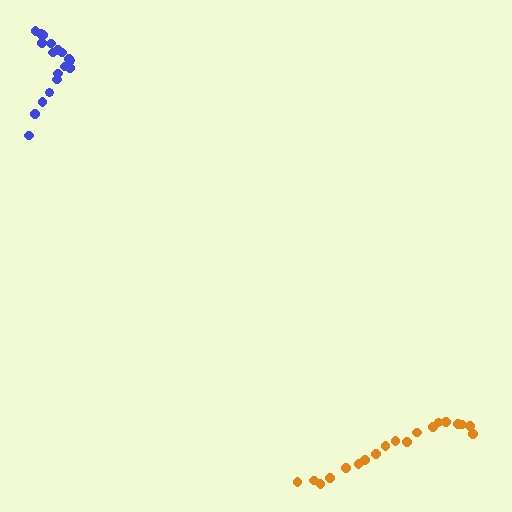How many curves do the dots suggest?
There are 2 distinct paths.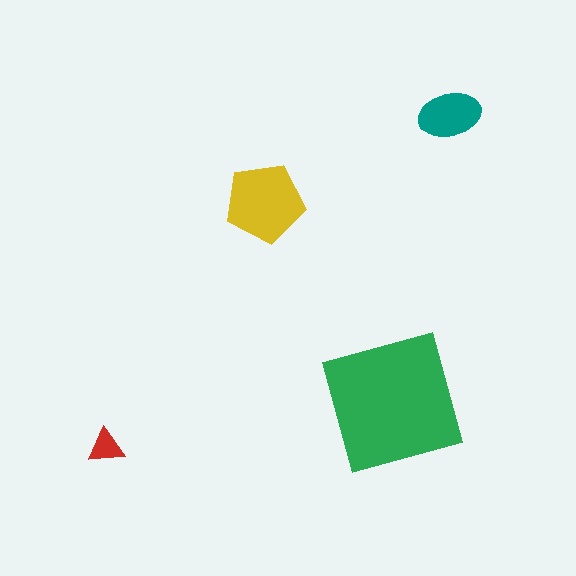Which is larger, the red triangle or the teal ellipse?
The teal ellipse.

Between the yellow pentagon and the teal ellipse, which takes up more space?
The yellow pentagon.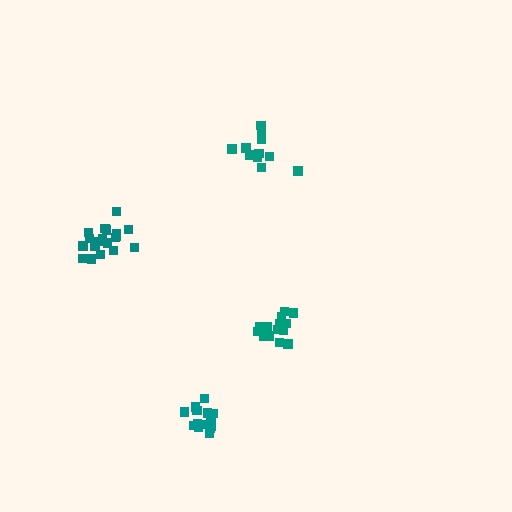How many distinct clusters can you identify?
There are 4 distinct clusters.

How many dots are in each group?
Group 1: 13 dots, Group 2: 19 dots, Group 3: 15 dots, Group 4: 15 dots (62 total).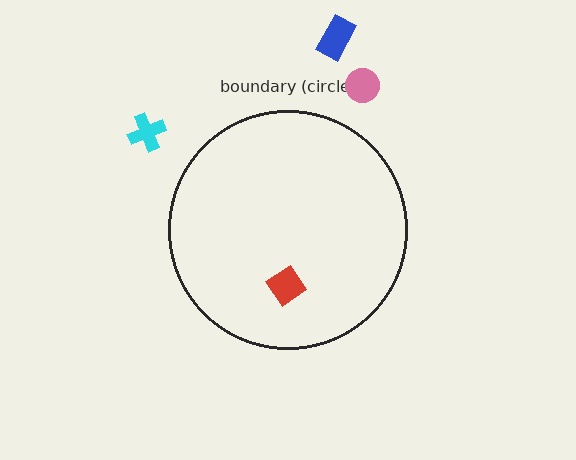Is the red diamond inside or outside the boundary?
Inside.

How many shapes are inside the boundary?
1 inside, 3 outside.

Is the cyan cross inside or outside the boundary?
Outside.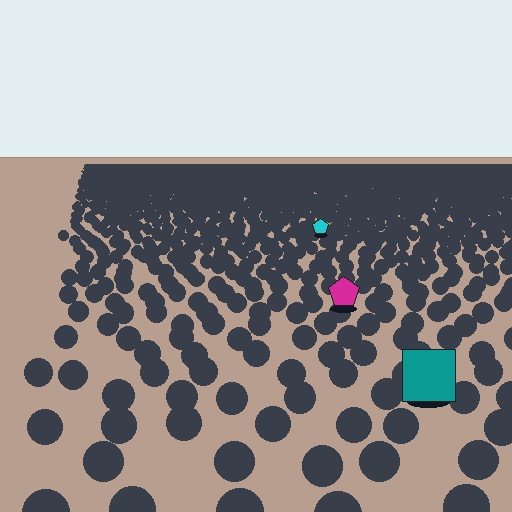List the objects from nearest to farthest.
From nearest to farthest: the teal square, the magenta pentagon, the cyan pentagon.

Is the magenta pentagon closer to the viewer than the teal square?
No. The teal square is closer — you can tell from the texture gradient: the ground texture is coarser near it.